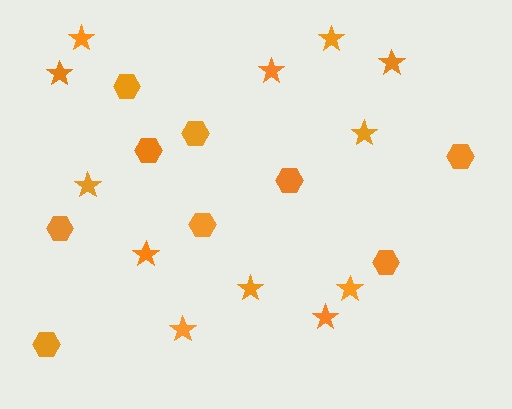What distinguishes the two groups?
There are 2 groups: one group of stars (12) and one group of hexagons (9).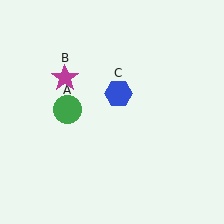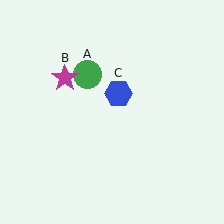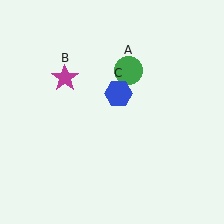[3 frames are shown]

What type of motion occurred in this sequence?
The green circle (object A) rotated clockwise around the center of the scene.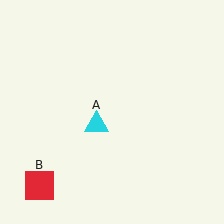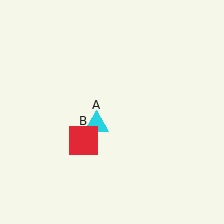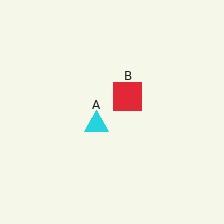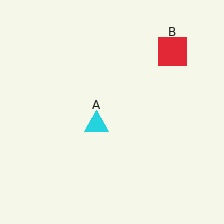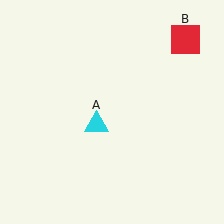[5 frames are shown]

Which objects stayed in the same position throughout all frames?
Cyan triangle (object A) remained stationary.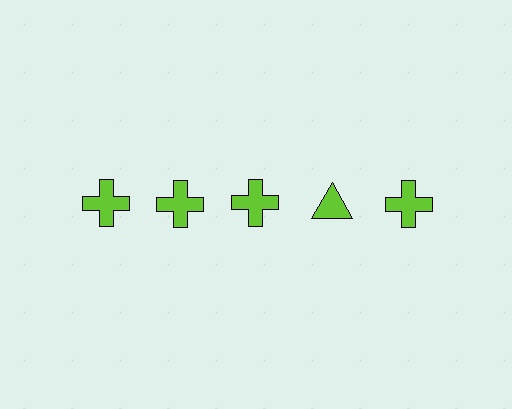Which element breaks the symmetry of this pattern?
The lime triangle in the top row, second from right column breaks the symmetry. All other shapes are lime crosses.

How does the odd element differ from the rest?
It has a different shape: triangle instead of cross.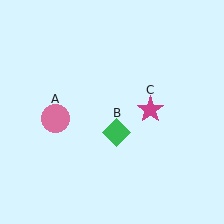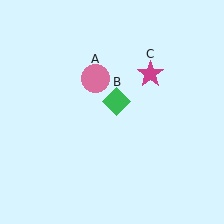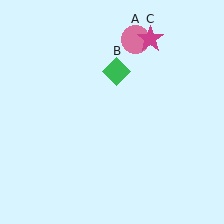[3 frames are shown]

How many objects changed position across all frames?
3 objects changed position: pink circle (object A), green diamond (object B), magenta star (object C).